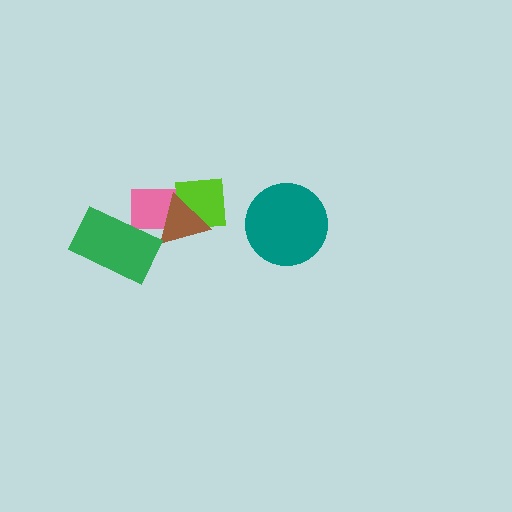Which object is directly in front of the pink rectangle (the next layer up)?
The lime square is directly in front of the pink rectangle.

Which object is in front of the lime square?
The brown triangle is in front of the lime square.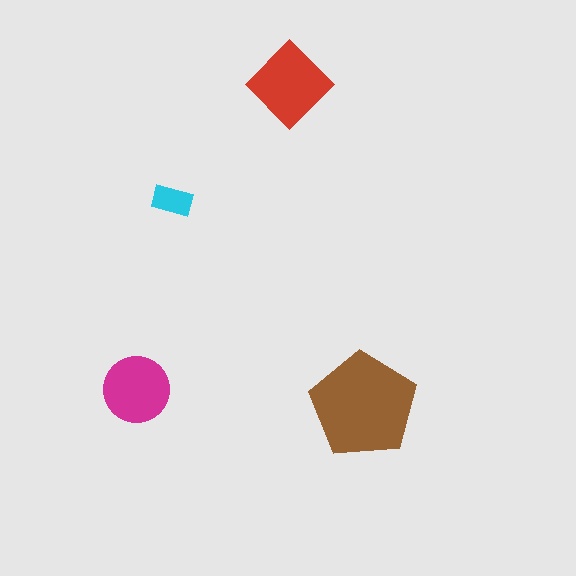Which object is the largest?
The brown pentagon.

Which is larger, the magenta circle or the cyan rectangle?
The magenta circle.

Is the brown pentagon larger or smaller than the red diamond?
Larger.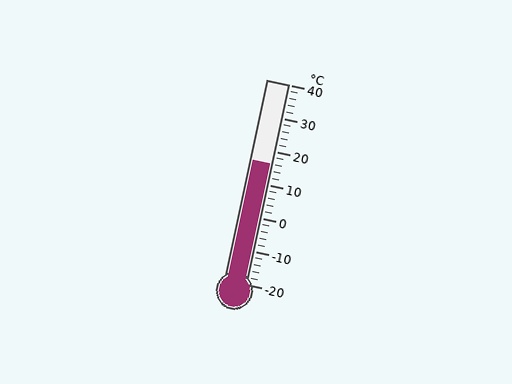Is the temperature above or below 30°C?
The temperature is below 30°C.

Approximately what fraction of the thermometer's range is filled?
The thermometer is filled to approximately 60% of its range.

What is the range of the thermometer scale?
The thermometer scale ranges from -20°C to 40°C.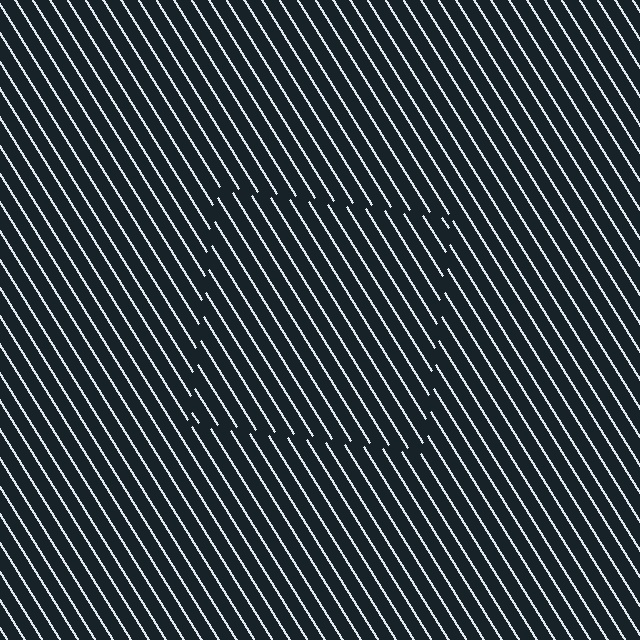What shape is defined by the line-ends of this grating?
An illusory square. The interior of the shape contains the same grating, shifted by half a period — the contour is defined by the phase discontinuity where line-ends from the inner and outer gratings abut.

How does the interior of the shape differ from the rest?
The interior of the shape contains the same grating, shifted by half a period — the contour is defined by the phase discontinuity where line-ends from the inner and outer gratings abut.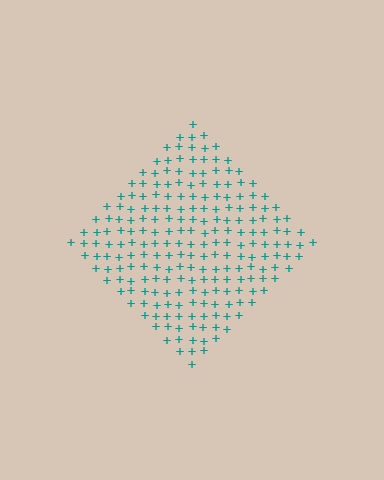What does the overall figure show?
The overall figure shows a diamond.